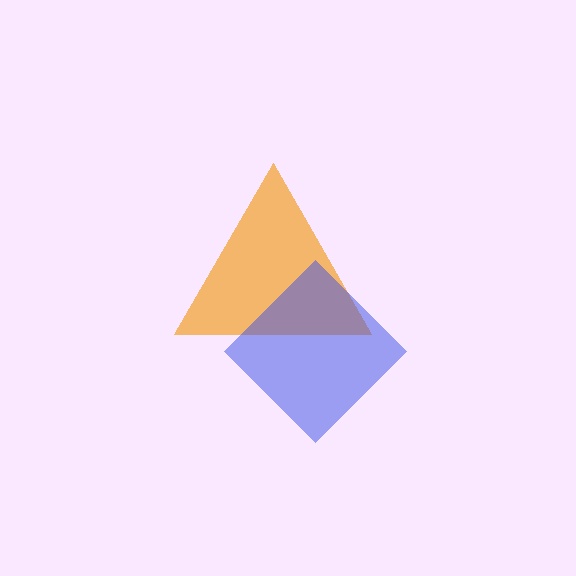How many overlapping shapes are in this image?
There are 2 overlapping shapes in the image.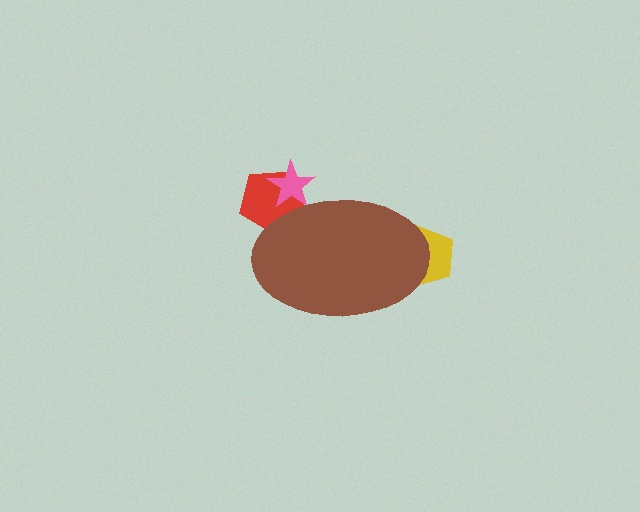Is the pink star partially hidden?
Yes, the pink star is partially hidden behind the brown ellipse.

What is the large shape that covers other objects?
A brown ellipse.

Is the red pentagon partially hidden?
Yes, the red pentagon is partially hidden behind the brown ellipse.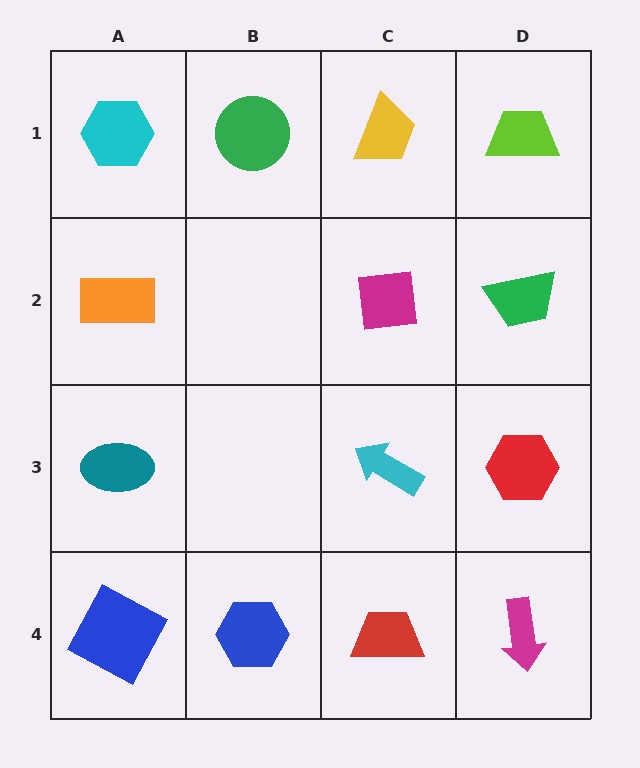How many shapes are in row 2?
3 shapes.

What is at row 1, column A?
A cyan hexagon.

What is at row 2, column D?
A green trapezoid.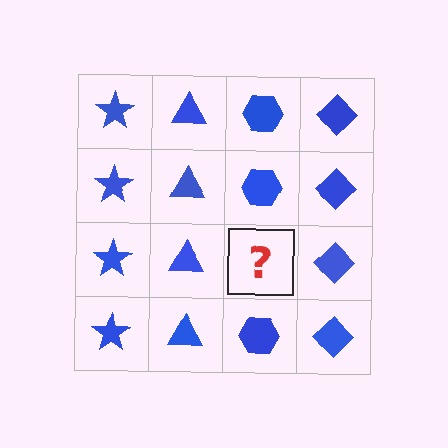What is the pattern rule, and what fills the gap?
The rule is that each column has a consistent shape. The gap should be filled with a blue hexagon.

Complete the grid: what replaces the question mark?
The question mark should be replaced with a blue hexagon.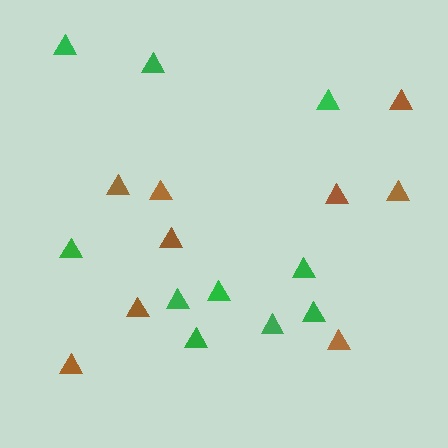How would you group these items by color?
There are 2 groups: one group of green triangles (10) and one group of brown triangles (9).